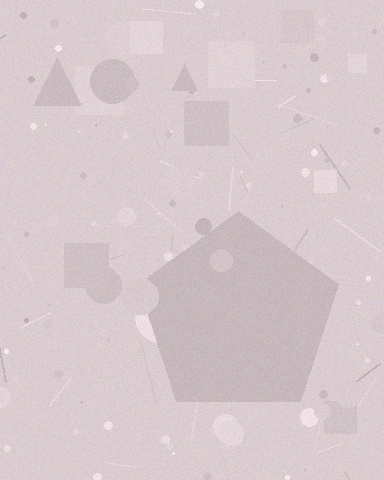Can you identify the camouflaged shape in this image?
The camouflaged shape is a pentagon.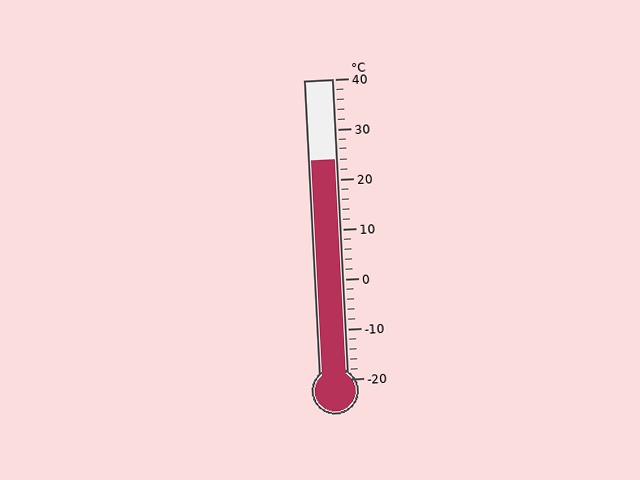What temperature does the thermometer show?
The thermometer shows approximately 24°C.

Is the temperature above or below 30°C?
The temperature is below 30°C.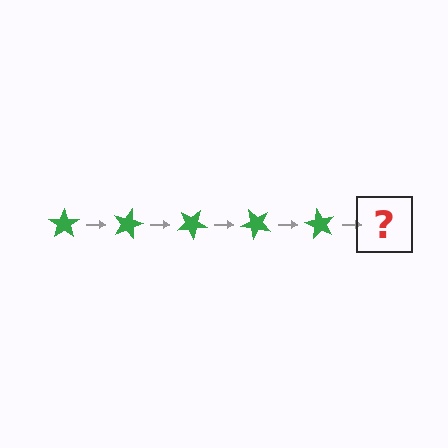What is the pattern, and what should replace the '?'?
The pattern is that the star rotates 15 degrees each step. The '?' should be a green star rotated 75 degrees.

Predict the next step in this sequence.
The next step is a green star rotated 75 degrees.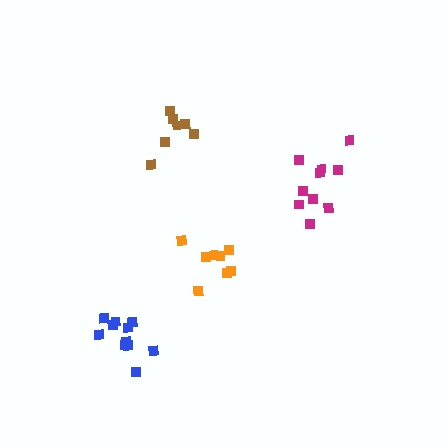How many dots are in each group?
Group 1: 8 dots, Group 2: 10 dots, Group 3: 11 dots, Group 4: 7 dots (36 total).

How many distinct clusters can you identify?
There are 4 distinct clusters.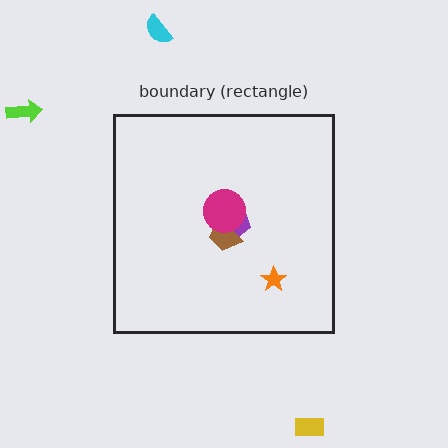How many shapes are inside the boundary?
4 inside, 3 outside.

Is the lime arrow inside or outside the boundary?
Outside.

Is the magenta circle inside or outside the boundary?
Inside.